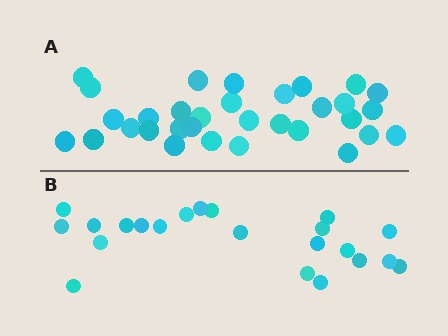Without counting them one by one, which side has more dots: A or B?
Region A (the top region) has more dots.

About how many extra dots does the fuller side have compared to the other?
Region A has roughly 10 or so more dots than region B.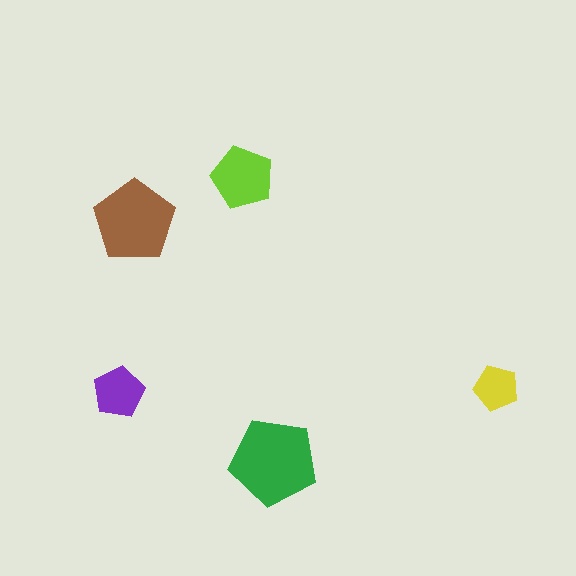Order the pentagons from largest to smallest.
the green one, the brown one, the lime one, the purple one, the yellow one.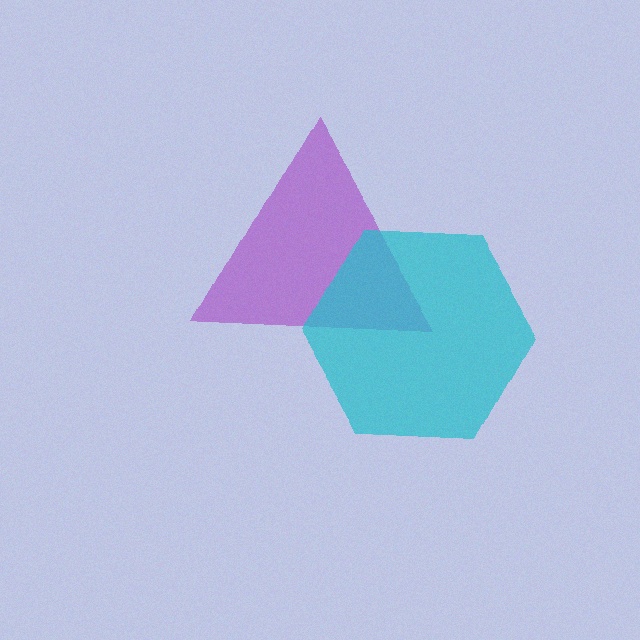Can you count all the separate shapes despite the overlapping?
Yes, there are 2 separate shapes.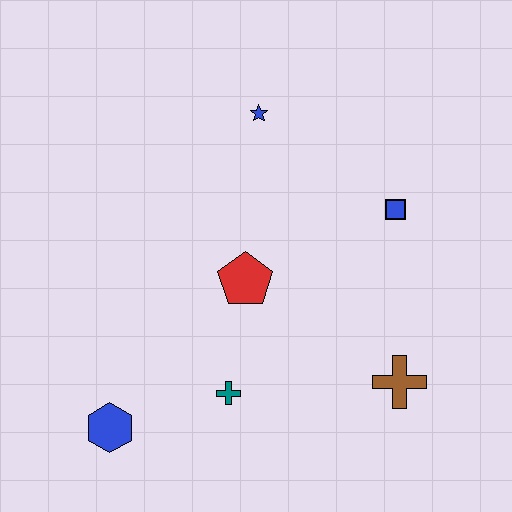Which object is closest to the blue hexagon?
The teal cross is closest to the blue hexagon.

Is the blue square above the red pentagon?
Yes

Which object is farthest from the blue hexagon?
The blue square is farthest from the blue hexagon.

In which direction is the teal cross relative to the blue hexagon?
The teal cross is to the right of the blue hexagon.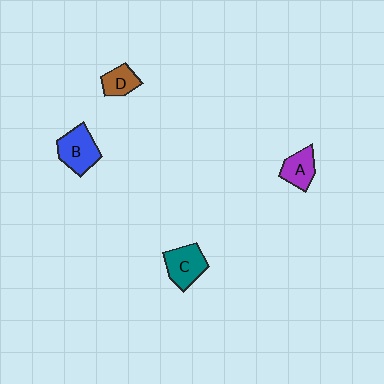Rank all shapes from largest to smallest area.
From largest to smallest: B (blue), C (teal), A (purple), D (brown).